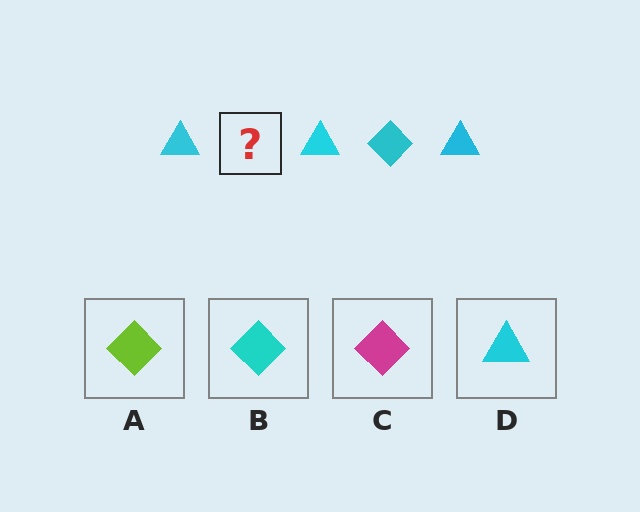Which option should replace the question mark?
Option B.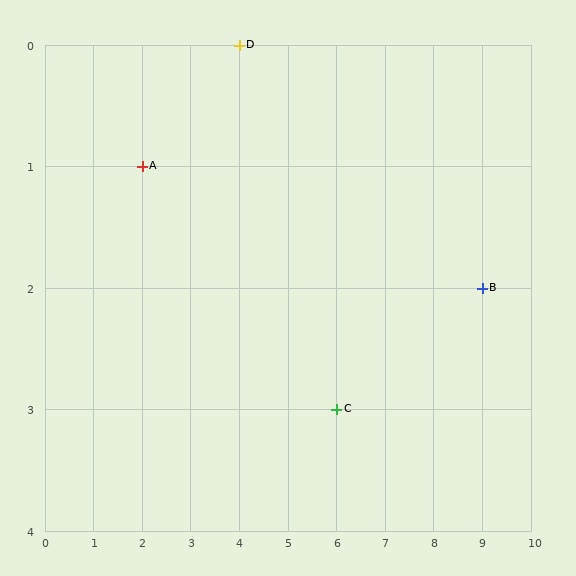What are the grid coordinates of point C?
Point C is at grid coordinates (6, 3).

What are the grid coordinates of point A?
Point A is at grid coordinates (2, 1).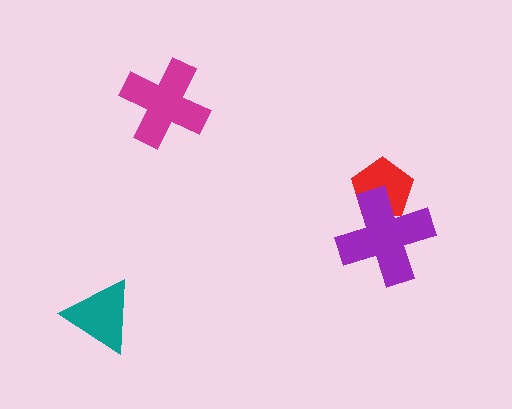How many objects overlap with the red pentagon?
1 object overlaps with the red pentagon.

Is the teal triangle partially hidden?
No, no other shape covers it.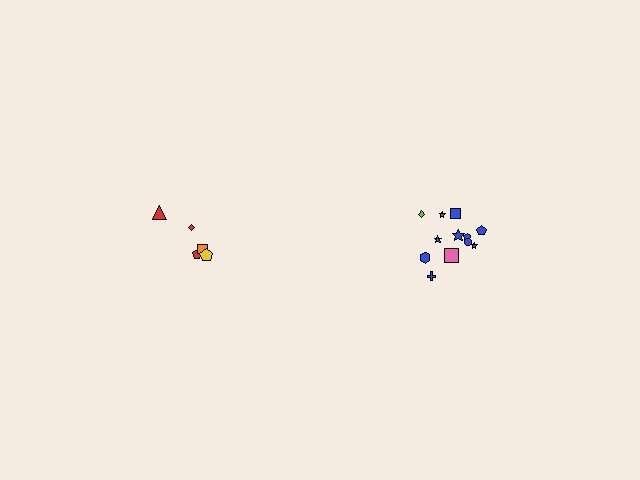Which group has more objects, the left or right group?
The right group.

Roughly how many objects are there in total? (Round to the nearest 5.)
Roughly 15 objects in total.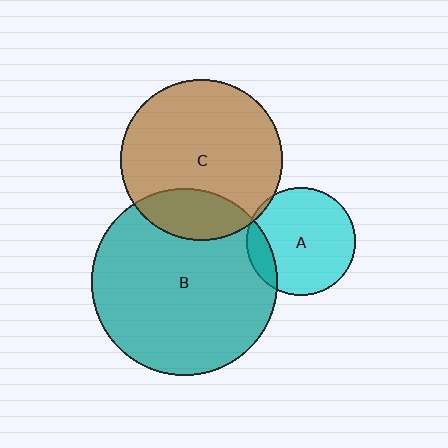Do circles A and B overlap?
Yes.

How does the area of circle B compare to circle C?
Approximately 1.3 times.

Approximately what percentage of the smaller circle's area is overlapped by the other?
Approximately 15%.